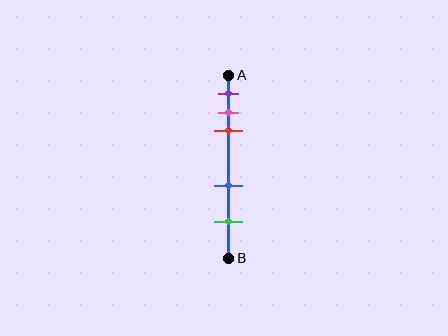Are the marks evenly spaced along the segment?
No, the marks are not evenly spaced.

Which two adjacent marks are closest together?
The pink and red marks are the closest adjacent pair.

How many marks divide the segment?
There are 5 marks dividing the segment.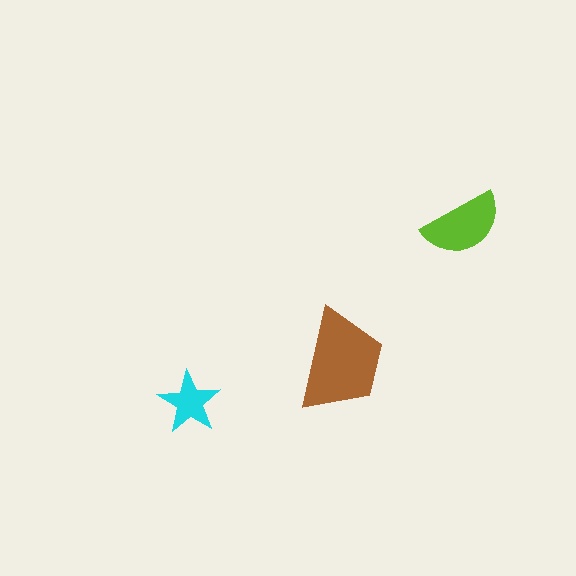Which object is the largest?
The brown trapezoid.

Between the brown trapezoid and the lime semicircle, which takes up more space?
The brown trapezoid.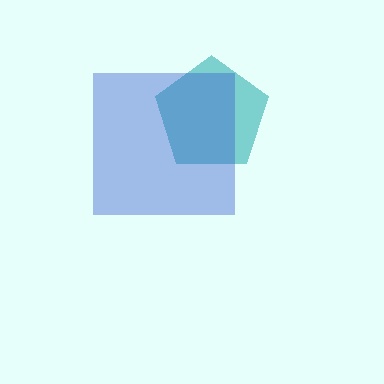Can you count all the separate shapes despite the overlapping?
Yes, there are 2 separate shapes.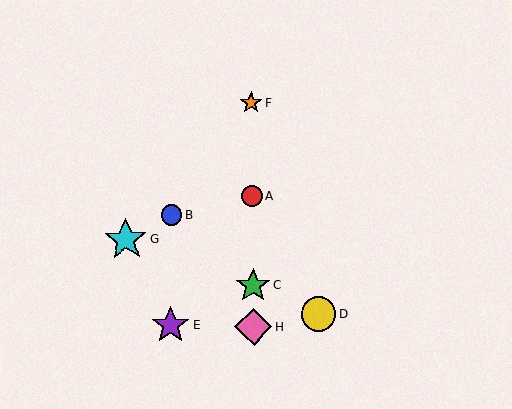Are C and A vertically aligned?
Yes, both are at x≈253.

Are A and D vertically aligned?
No, A is at x≈252 and D is at x≈319.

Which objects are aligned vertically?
Objects A, C, F, H are aligned vertically.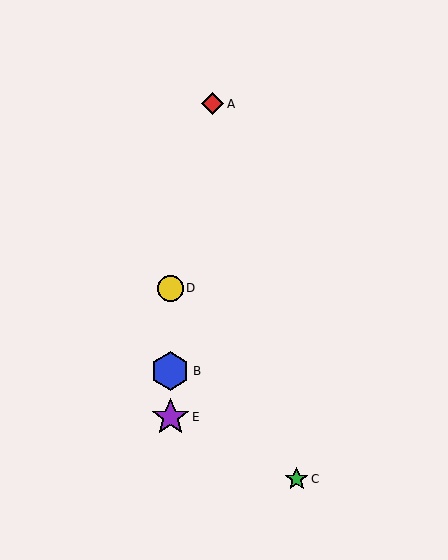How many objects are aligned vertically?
3 objects (B, D, E) are aligned vertically.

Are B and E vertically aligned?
Yes, both are at x≈170.